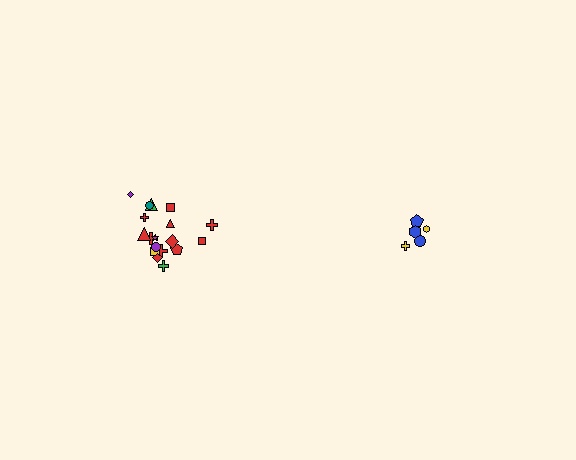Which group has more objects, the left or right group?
The left group.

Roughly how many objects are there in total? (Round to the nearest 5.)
Roughly 25 objects in total.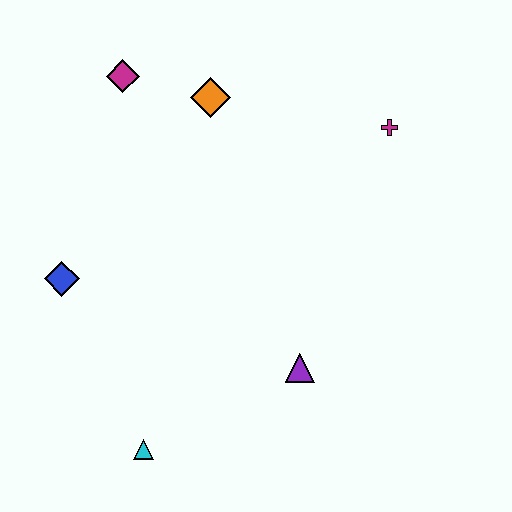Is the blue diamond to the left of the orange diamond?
Yes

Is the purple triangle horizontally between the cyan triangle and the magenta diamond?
No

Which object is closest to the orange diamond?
The magenta diamond is closest to the orange diamond.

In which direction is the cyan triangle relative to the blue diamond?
The cyan triangle is below the blue diamond.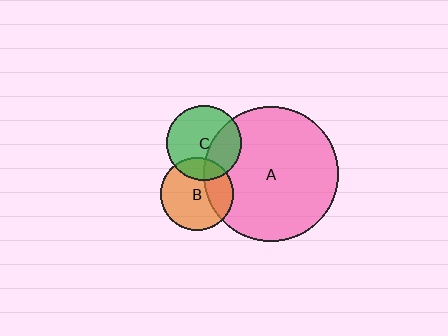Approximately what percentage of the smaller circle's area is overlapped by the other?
Approximately 20%.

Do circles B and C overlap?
Yes.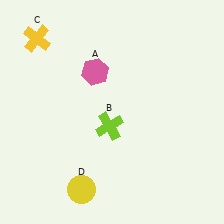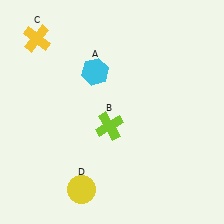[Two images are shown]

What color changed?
The hexagon (A) changed from pink in Image 1 to cyan in Image 2.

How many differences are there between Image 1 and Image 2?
There is 1 difference between the two images.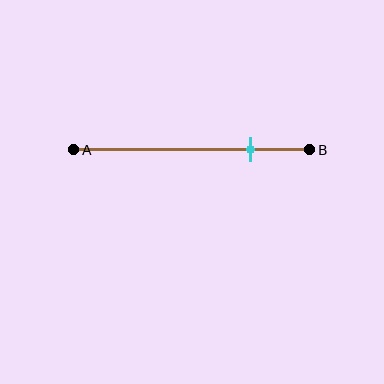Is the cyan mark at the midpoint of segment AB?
No, the mark is at about 75% from A, not at the 50% midpoint.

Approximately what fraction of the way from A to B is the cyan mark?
The cyan mark is approximately 75% of the way from A to B.